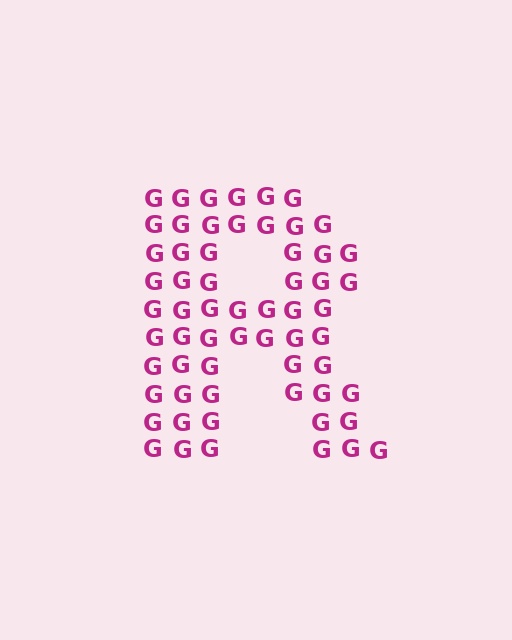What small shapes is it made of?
It is made of small letter G's.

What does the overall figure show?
The overall figure shows the letter R.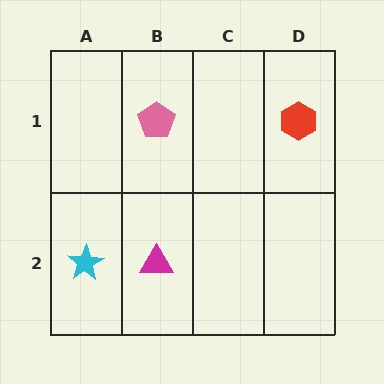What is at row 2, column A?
A cyan star.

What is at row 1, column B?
A pink pentagon.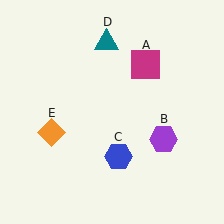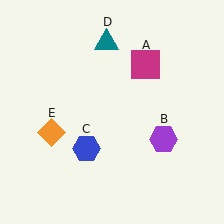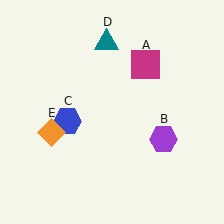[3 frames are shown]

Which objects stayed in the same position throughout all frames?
Magenta square (object A) and purple hexagon (object B) and teal triangle (object D) and orange diamond (object E) remained stationary.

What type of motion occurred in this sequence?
The blue hexagon (object C) rotated clockwise around the center of the scene.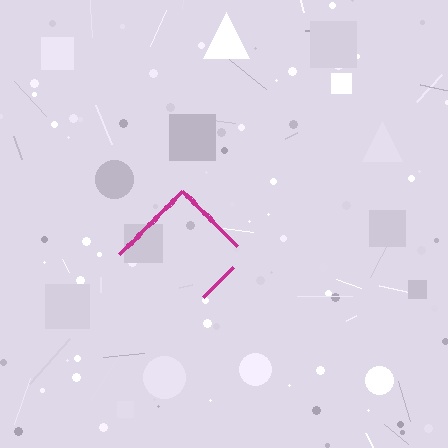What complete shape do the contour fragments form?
The contour fragments form a diamond.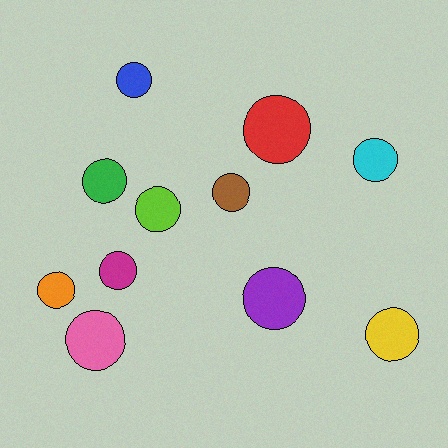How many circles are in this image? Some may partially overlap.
There are 11 circles.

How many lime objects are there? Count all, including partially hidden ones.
There is 1 lime object.